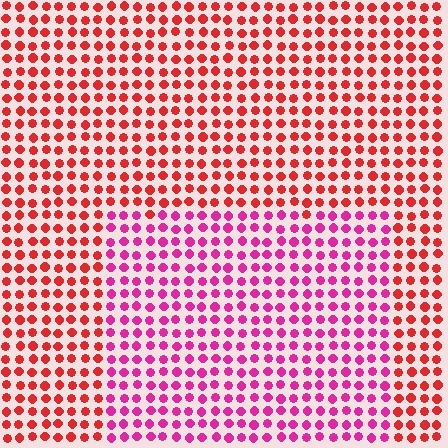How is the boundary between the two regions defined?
The boundary is defined purely by a slight shift in hue (about 39 degrees). Spacing, size, and orientation are identical on both sides.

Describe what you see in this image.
The image is filled with small red elements in a uniform arrangement. A rectangle-shaped region is visible where the elements are tinted to a slightly different hue, forming a subtle color boundary.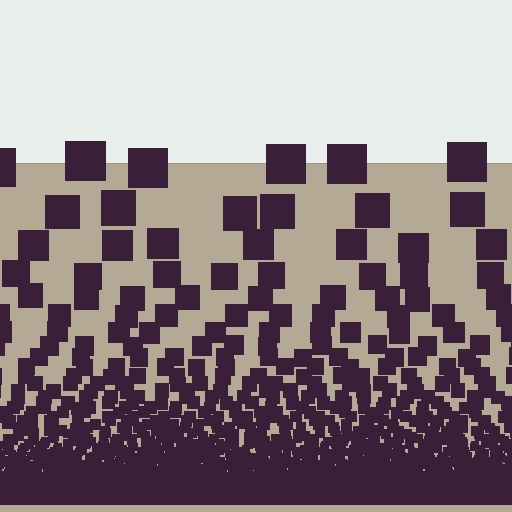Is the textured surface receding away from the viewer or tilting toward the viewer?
The surface appears to tilt toward the viewer. Texture elements get larger and sparser toward the top.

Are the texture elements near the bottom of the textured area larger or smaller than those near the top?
Smaller. The gradient is inverted — elements near the bottom are smaller and denser.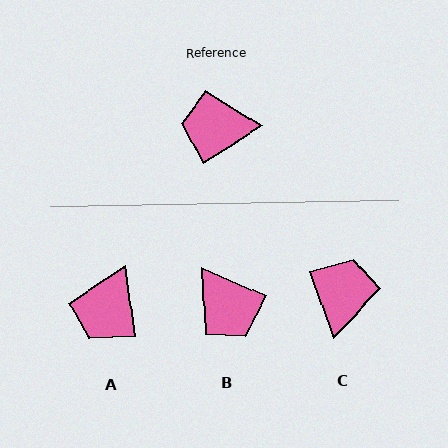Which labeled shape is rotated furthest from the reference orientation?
B, about 124 degrees away.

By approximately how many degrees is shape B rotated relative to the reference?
Approximately 124 degrees counter-clockwise.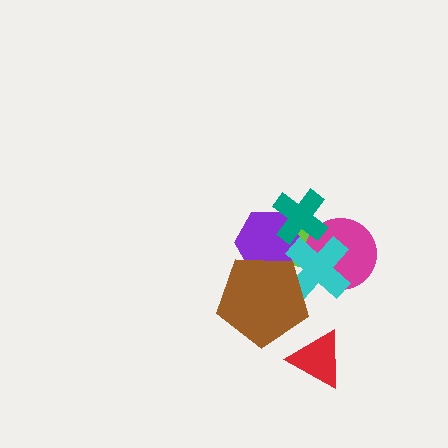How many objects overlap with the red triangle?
0 objects overlap with the red triangle.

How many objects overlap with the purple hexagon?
4 objects overlap with the purple hexagon.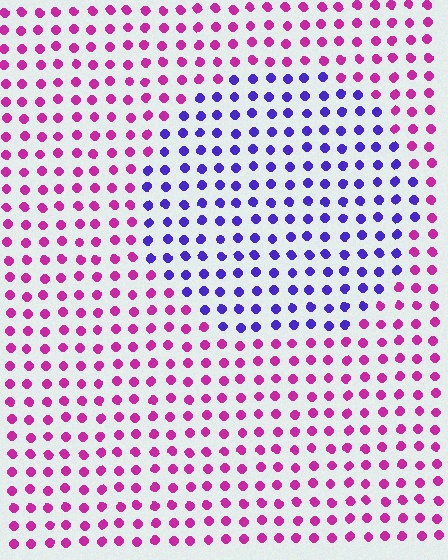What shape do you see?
I see a circle.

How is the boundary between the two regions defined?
The boundary is defined purely by a slight shift in hue (about 62 degrees). Spacing, size, and orientation are identical on both sides.